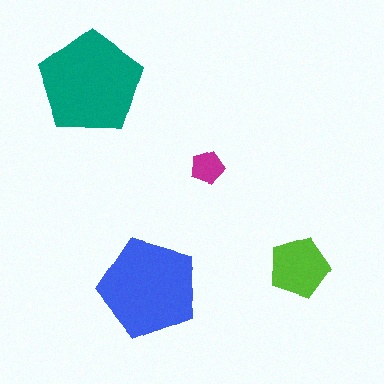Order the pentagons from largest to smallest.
the teal one, the blue one, the lime one, the magenta one.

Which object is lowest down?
The blue pentagon is bottommost.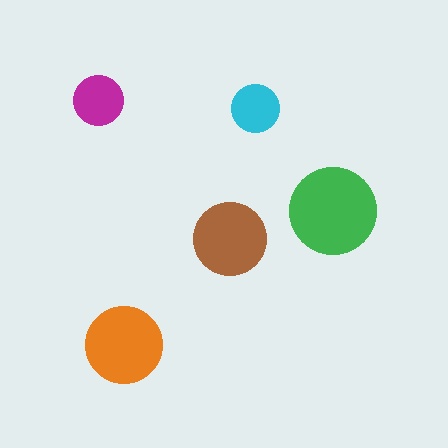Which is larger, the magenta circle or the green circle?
The green one.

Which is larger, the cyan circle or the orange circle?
The orange one.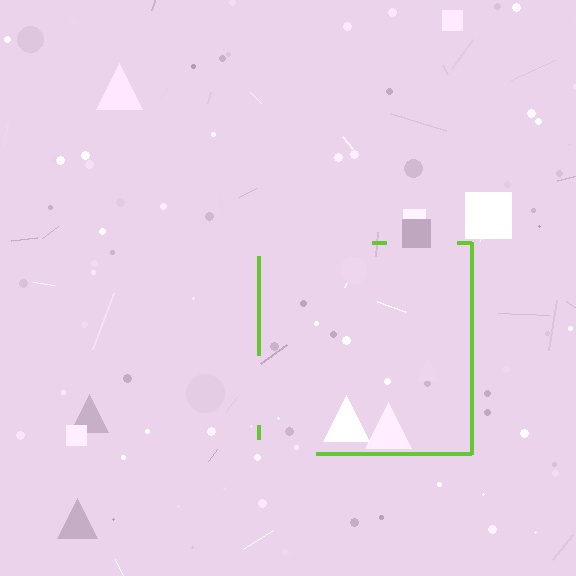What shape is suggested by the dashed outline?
The dashed outline suggests a square.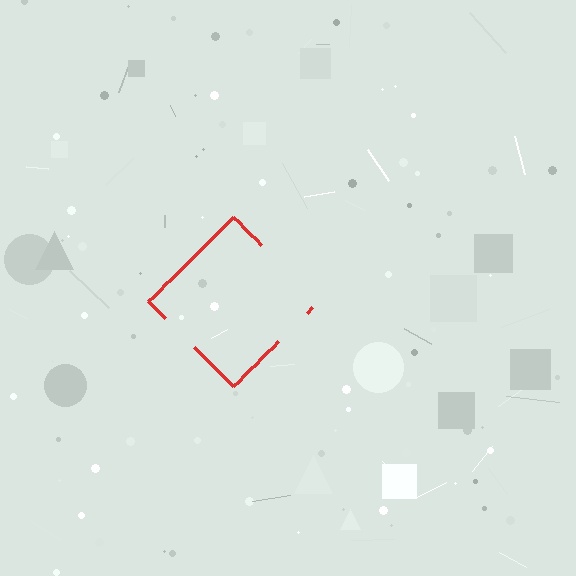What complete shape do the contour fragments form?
The contour fragments form a diamond.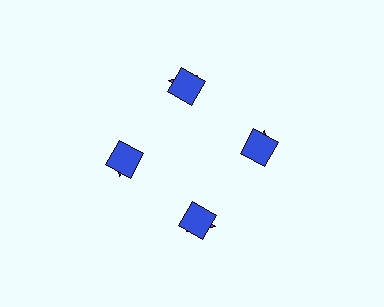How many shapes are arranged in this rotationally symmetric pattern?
There are 8 shapes, arranged in 4 groups of 2.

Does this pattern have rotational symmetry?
Yes, this pattern has 4-fold rotational symmetry. It looks the same after rotating 90 degrees around the center.